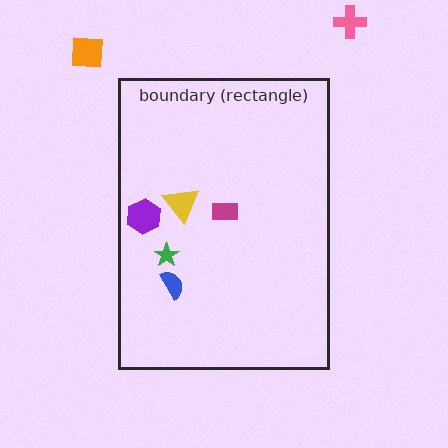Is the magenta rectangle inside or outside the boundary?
Inside.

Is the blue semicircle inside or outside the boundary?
Inside.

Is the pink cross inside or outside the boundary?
Outside.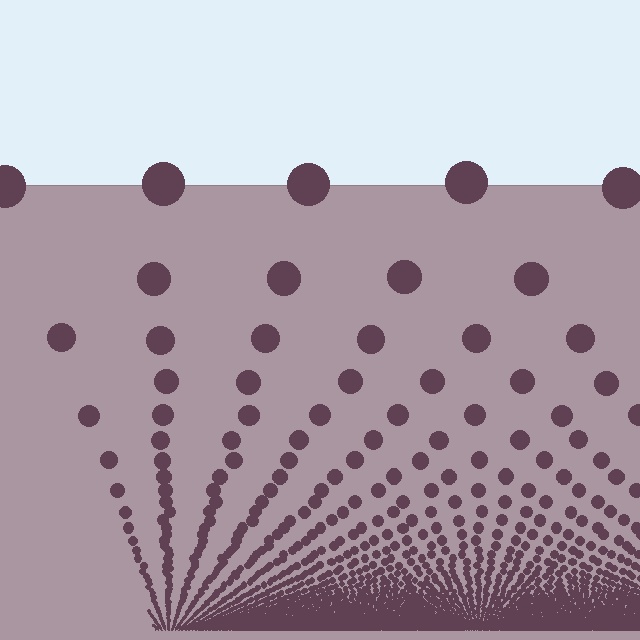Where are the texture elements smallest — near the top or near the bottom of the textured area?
Near the bottom.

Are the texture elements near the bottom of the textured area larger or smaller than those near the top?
Smaller. The gradient is inverted — elements near the bottom are smaller and denser.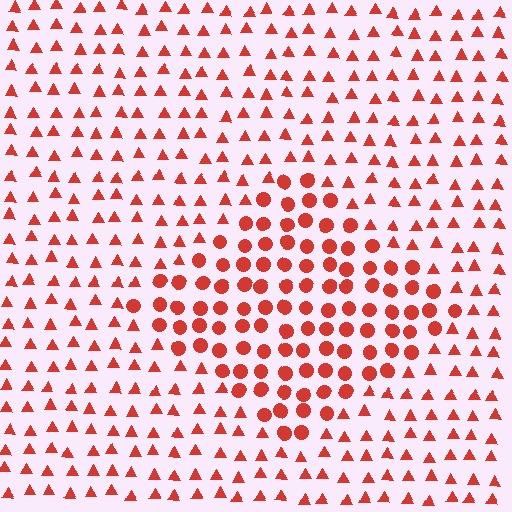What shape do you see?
I see a diamond.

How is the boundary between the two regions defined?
The boundary is defined by a change in element shape: circles inside vs. triangles outside. All elements share the same color and spacing.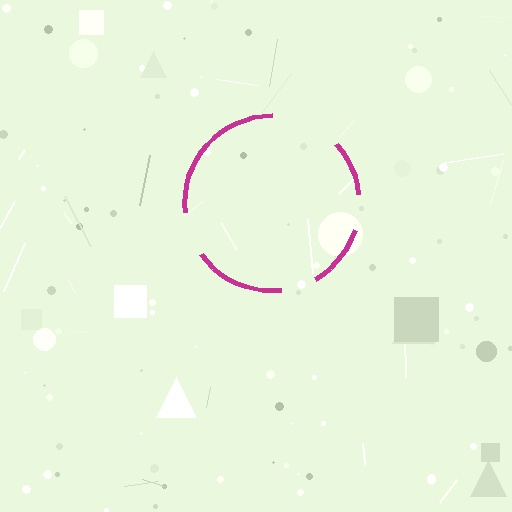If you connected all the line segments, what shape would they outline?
They would outline a circle.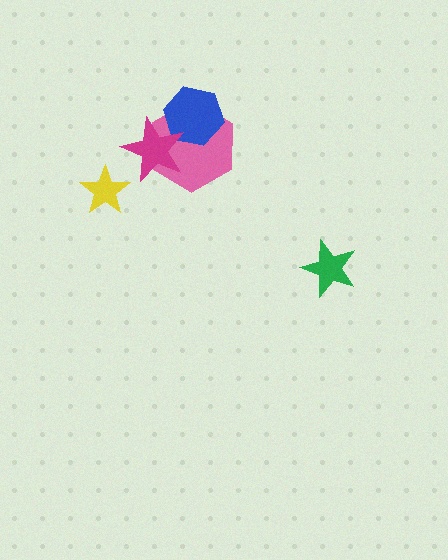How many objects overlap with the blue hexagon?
2 objects overlap with the blue hexagon.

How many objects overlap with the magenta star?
2 objects overlap with the magenta star.